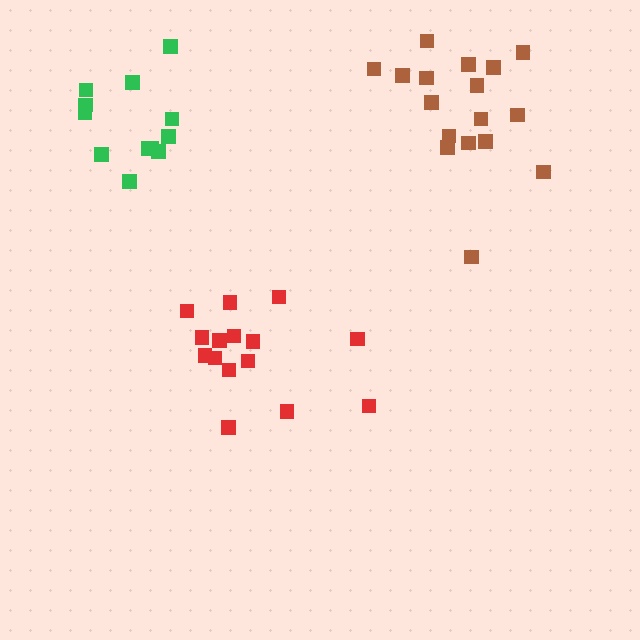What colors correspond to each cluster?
The clusters are colored: green, brown, red.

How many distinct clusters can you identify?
There are 3 distinct clusters.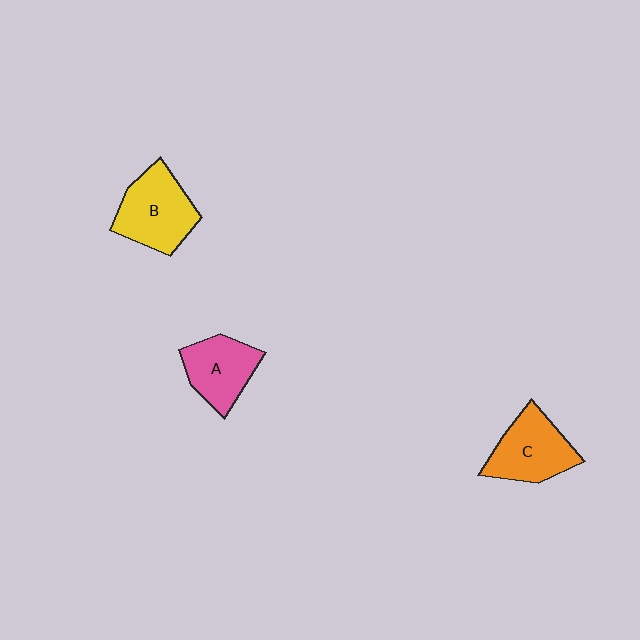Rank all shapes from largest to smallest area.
From largest to smallest: B (yellow), C (orange), A (pink).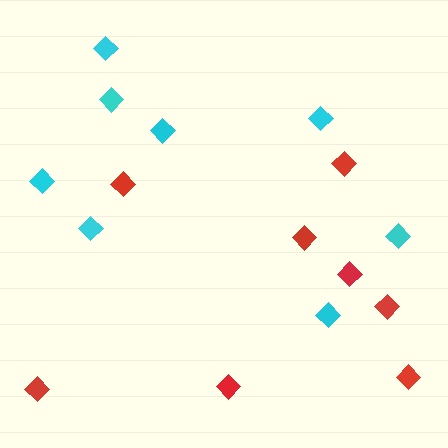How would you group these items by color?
There are 2 groups: one group of red diamonds (8) and one group of cyan diamonds (8).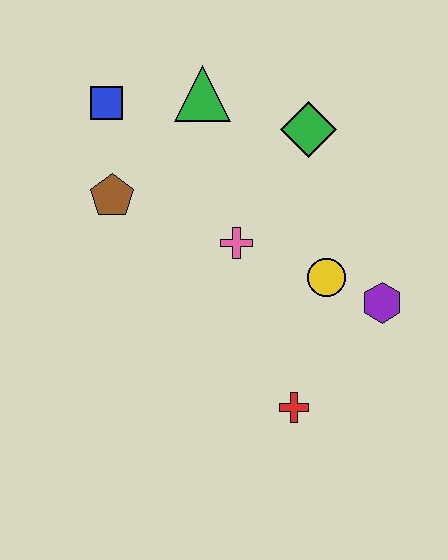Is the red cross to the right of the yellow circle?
No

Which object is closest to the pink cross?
The yellow circle is closest to the pink cross.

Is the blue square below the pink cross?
No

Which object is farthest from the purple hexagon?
The blue square is farthest from the purple hexagon.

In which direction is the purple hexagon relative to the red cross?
The purple hexagon is above the red cross.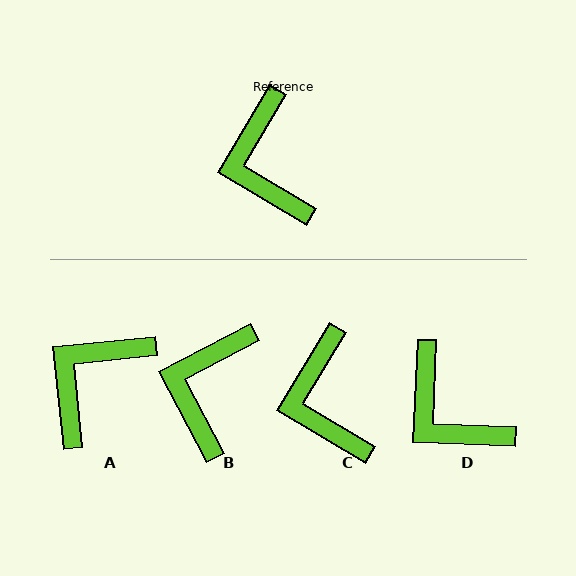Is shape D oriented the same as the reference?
No, it is off by about 28 degrees.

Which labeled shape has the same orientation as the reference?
C.